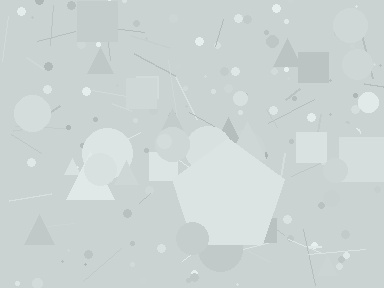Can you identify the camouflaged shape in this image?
The camouflaged shape is a pentagon.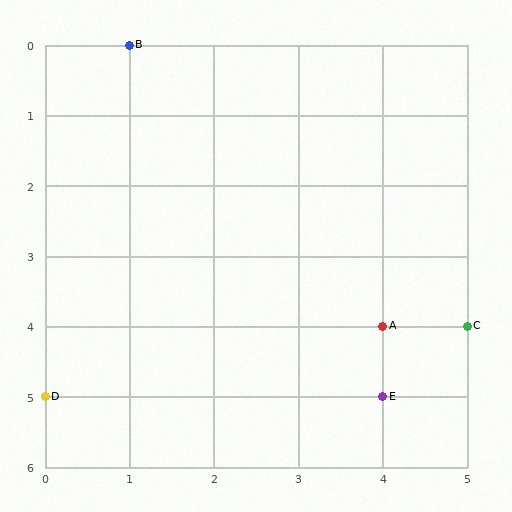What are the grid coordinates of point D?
Point D is at grid coordinates (0, 5).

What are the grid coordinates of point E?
Point E is at grid coordinates (4, 5).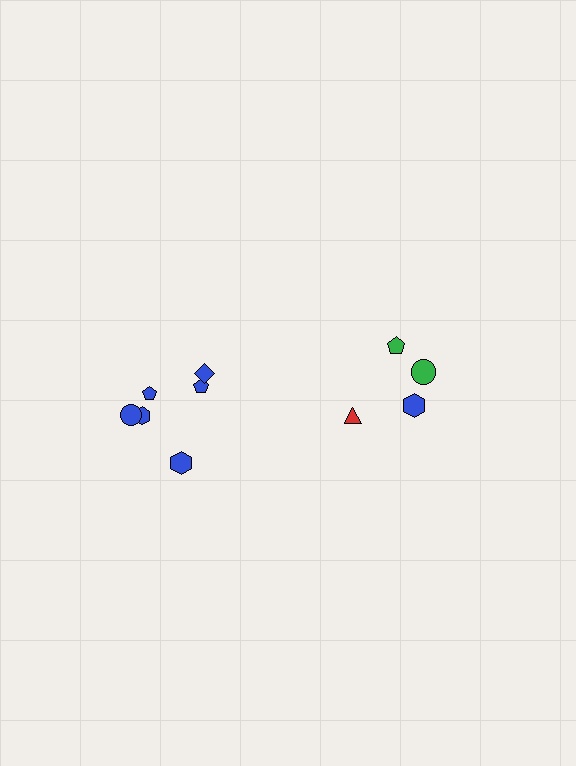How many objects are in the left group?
There are 6 objects.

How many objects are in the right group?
There are 4 objects.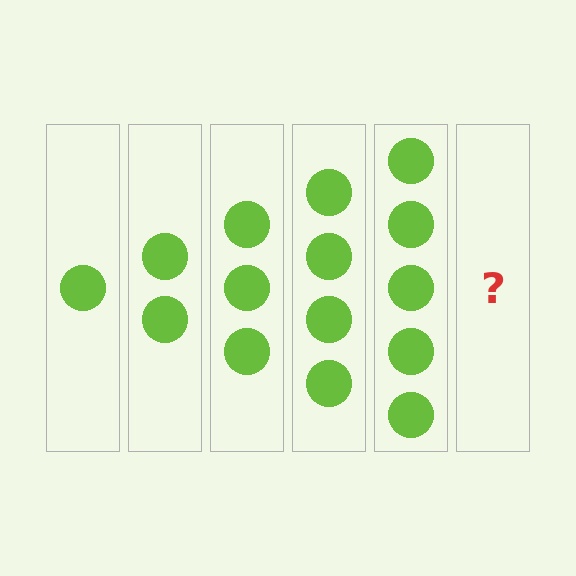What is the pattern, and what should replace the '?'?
The pattern is that each step adds one more circle. The '?' should be 6 circles.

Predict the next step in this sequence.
The next step is 6 circles.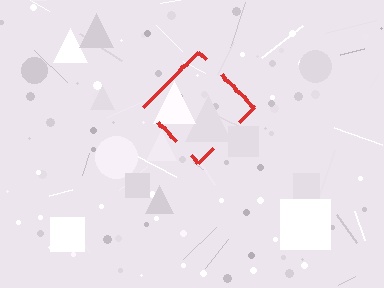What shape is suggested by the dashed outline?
The dashed outline suggests a diamond.